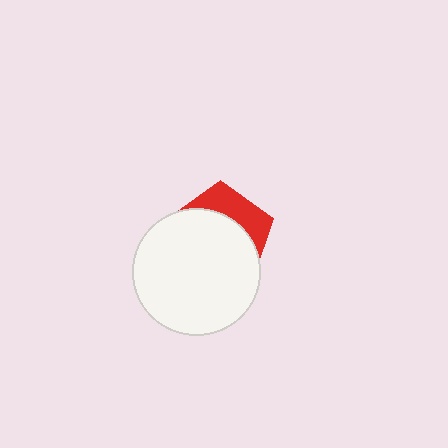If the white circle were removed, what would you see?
You would see the complete red pentagon.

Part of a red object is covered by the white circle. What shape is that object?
It is a pentagon.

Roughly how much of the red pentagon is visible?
A small part of it is visible (roughly 31%).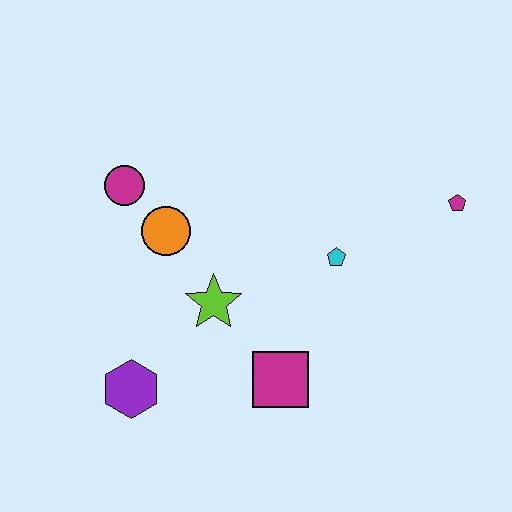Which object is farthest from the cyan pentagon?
The purple hexagon is farthest from the cyan pentagon.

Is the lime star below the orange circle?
Yes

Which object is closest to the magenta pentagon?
The cyan pentagon is closest to the magenta pentagon.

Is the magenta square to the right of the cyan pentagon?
No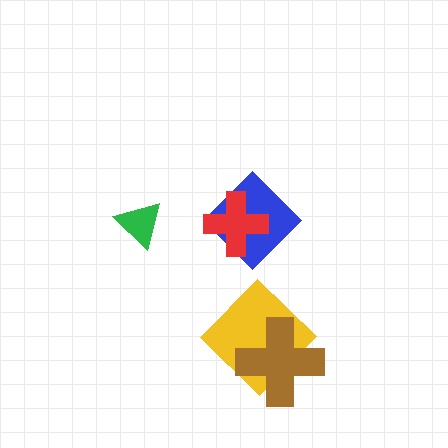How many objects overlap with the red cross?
1 object overlaps with the red cross.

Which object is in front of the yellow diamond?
The brown cross is in front of the yellow diamond.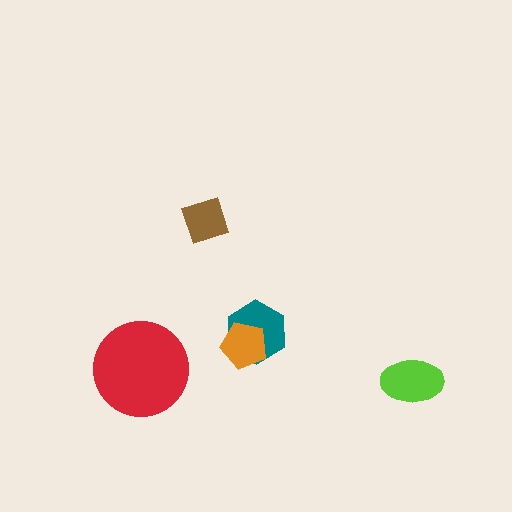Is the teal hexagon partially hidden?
Yes, it is partially covered by another shape.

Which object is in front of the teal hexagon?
The orange pentagon is in front of the teal hexagon.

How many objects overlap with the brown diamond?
0 objects overlap with the brown diamond.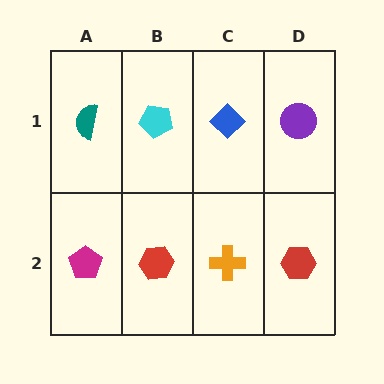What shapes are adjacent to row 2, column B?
A cyan pentagon (row 1, column B), a magenta pentagon (row 2, column A), an orange cross (row 2, column C).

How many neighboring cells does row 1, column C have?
3.